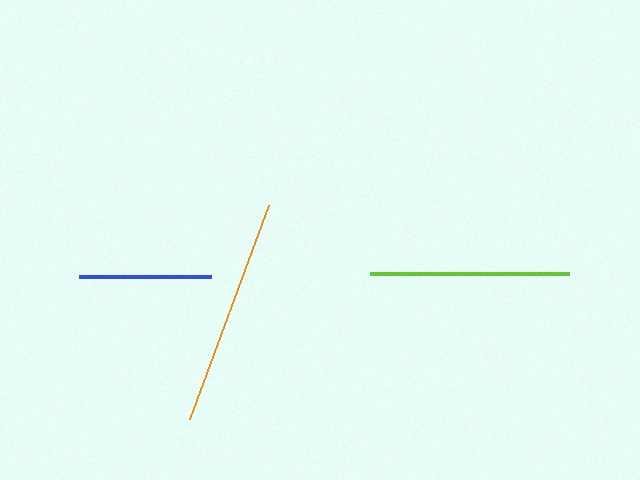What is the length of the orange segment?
The orange segment is approximately 227 pixels long.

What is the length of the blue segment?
The blue segment is approximately 133 pixels long.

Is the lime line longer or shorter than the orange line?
The orange line is longer than the lime line.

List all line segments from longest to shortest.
From longest to shortest: orange, lime, blue.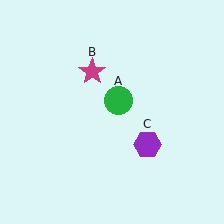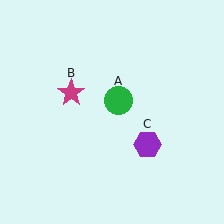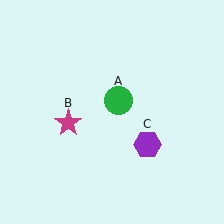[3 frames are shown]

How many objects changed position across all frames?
1 object changed position: magenta star (object B).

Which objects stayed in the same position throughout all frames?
Green circle (object A) and purple hexagon (object C) remained stationary.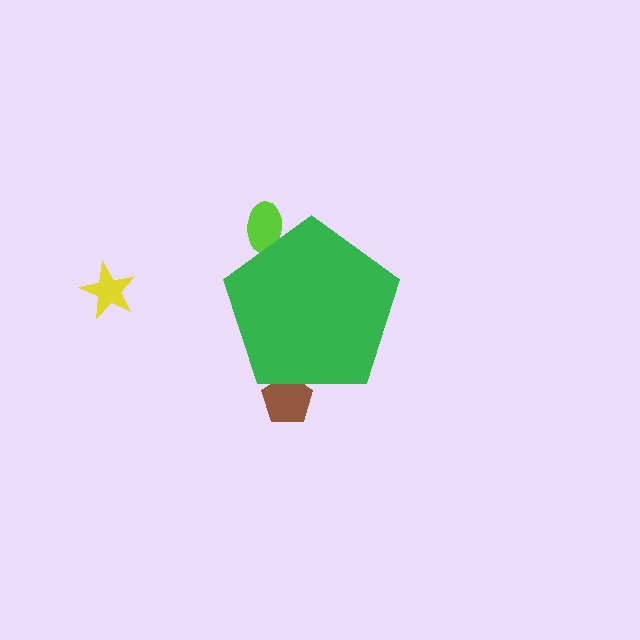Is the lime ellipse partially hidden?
Yes, the lime ellipse is partially hidden behind the green pentagon.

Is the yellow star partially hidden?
No, the yellow star is fully visible.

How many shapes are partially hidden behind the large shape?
2 shapes are partially hidden.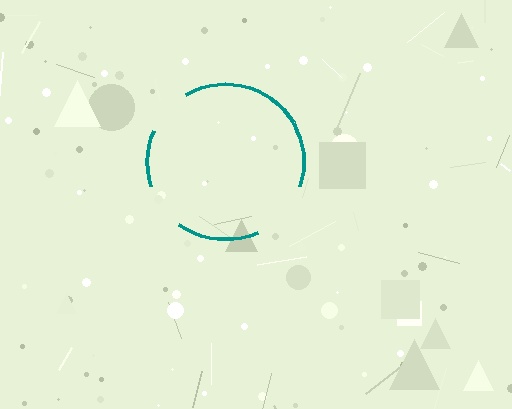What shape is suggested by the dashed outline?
The dashed outline suggests a circle.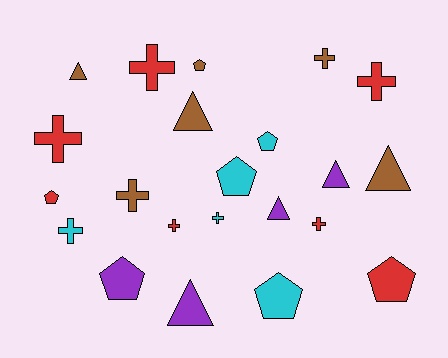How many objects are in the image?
There are 22 objects.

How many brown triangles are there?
There are 3 brown triangles.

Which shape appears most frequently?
Cross, with 9 objects.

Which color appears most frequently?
Red, with 7 objects.